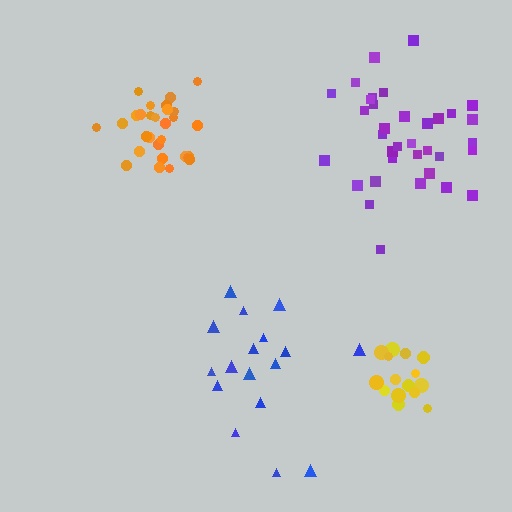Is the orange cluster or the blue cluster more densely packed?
Orange.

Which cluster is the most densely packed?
Orange.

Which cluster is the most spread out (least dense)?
Blue.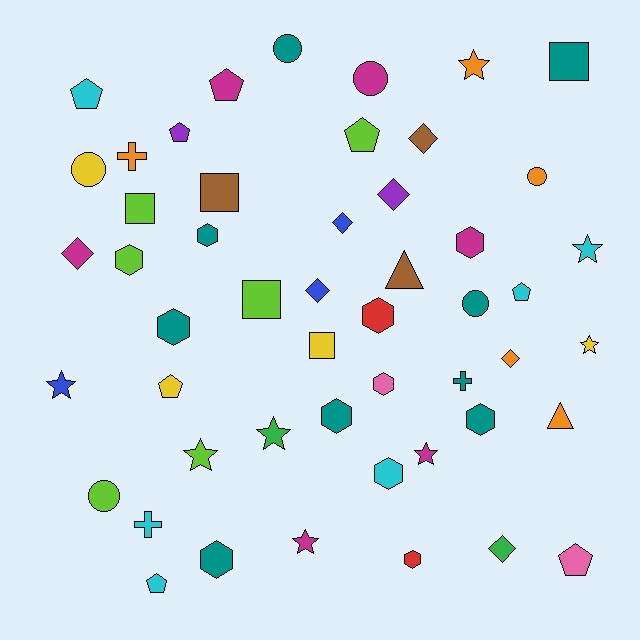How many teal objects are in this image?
There are 9 teal objects.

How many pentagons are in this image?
There are 8 pentagons.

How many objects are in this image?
There are 50 objects.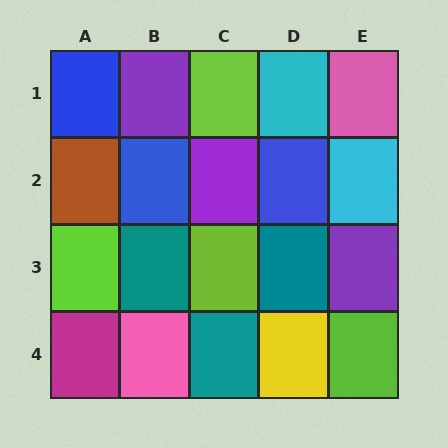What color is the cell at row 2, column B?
Blue.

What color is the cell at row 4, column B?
Pink.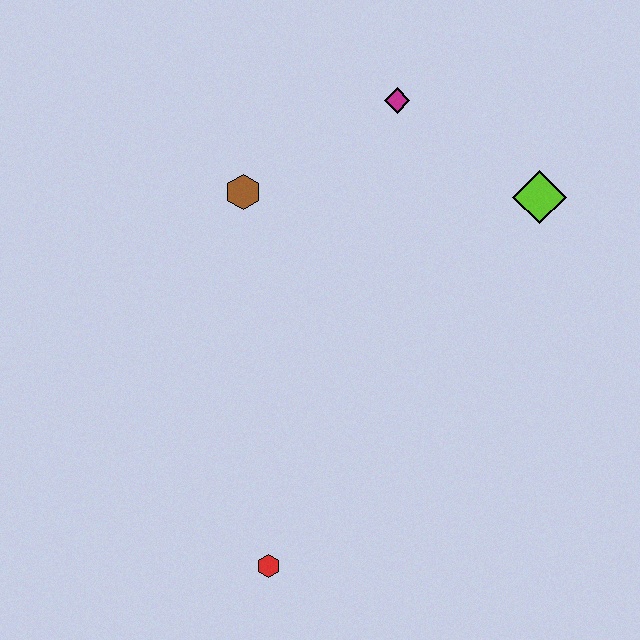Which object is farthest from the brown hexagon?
The red hexagon is farthest from the brown hexagon.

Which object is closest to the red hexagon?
The brown hexagon is closest to the red hexagon.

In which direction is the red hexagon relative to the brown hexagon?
The red hexagon is below the brown hexagon.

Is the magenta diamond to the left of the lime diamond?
Yes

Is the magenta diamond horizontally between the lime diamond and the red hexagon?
Yes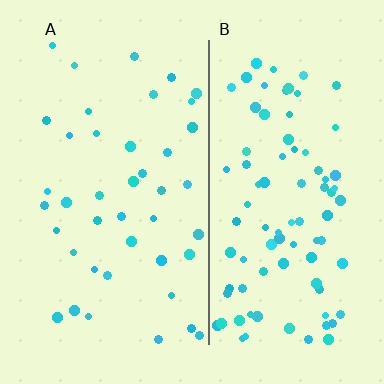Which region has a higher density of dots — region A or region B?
B (the right).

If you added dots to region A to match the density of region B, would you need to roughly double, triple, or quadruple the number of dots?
Approximately double.